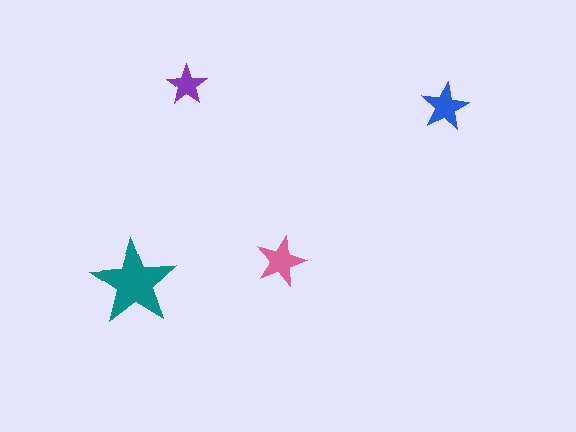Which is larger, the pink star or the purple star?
The pink one.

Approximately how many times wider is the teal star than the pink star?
About 1.5 times wider.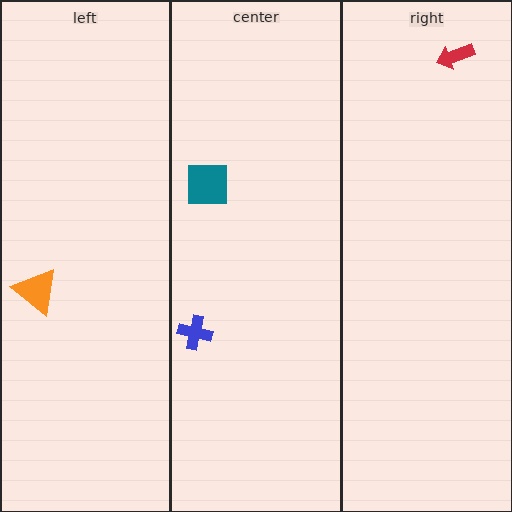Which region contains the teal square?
The center region.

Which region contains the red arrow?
The right region.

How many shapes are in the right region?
1.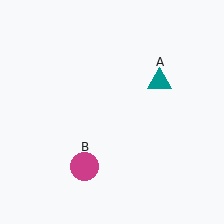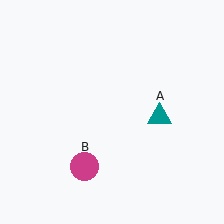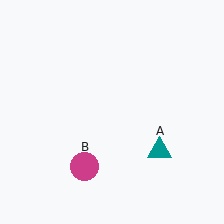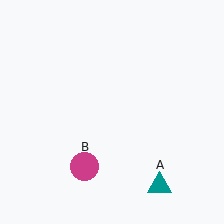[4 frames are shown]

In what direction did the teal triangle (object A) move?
The teal triangle (object A) moved down.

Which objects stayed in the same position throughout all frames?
Magenta circle (object B) remained stationary.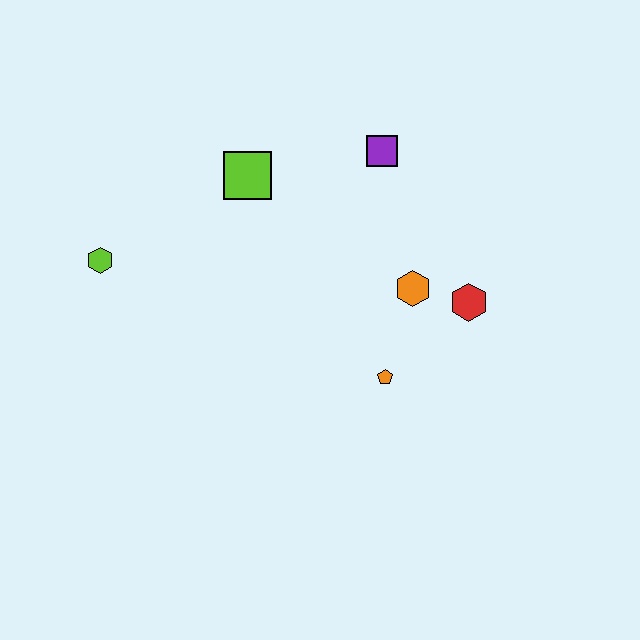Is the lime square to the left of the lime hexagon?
No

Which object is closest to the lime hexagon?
The lime square is closest to the lime hexagon.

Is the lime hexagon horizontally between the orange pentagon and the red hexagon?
No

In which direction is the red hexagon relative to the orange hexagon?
The red hexagon is to the right of the orange hexagon.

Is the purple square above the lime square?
Yes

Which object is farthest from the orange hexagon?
The lime hexagon is farthest from the orange hexagon.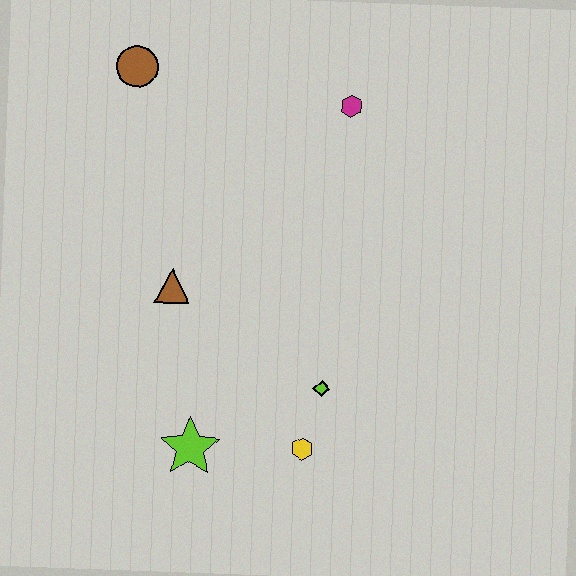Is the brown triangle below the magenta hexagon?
Yes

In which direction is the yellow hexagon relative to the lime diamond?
The yellow hexagon is below the lime diamond.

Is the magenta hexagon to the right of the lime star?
Yes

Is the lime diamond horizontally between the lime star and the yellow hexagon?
No